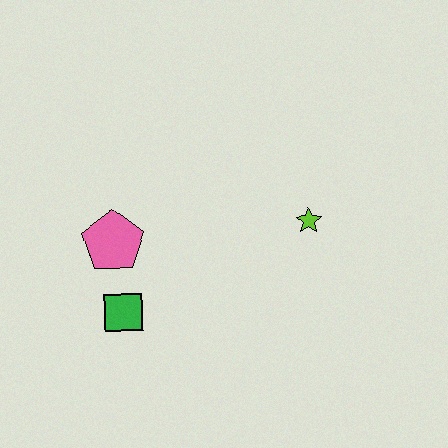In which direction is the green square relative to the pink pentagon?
The green square is below the pink pentagon.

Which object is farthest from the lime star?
The green square is farthest from the lime star.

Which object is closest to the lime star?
The pink pentagon is closest to the lime star.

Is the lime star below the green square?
No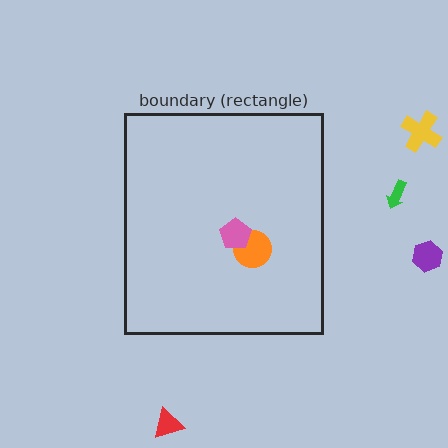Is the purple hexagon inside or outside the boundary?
Outside.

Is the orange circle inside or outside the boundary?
Inside.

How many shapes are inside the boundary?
2 inside, 4 outside.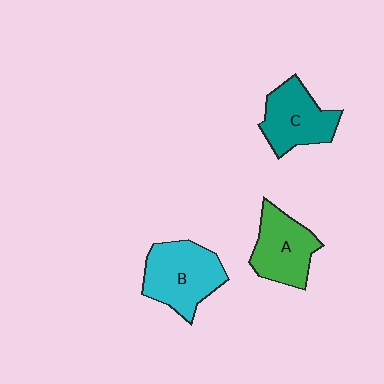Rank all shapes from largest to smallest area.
From largest to smallest: B (cyan), A (green), C (teal).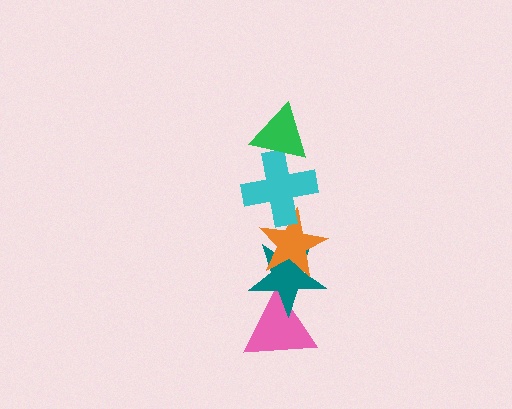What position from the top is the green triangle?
The green triangle is 1st from the top.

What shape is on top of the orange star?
The cyan cross is on top of the orange star.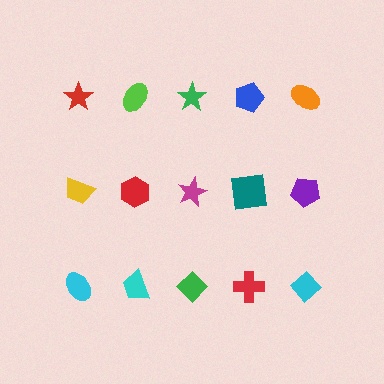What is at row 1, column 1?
A red star.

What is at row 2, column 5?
A purple pentagon.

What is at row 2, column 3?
A magenta star.